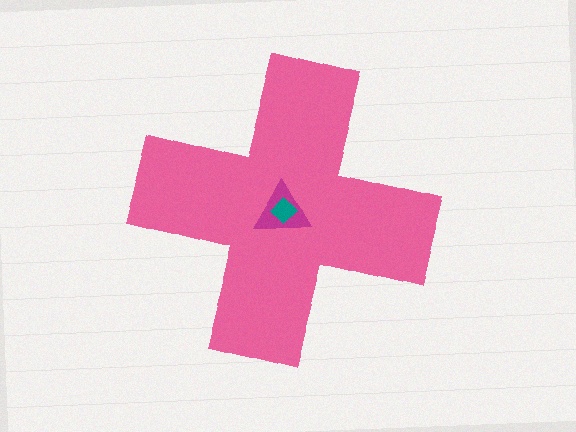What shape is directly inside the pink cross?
The magenta triangle.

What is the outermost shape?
The pink cross.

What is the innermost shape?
The teal diamond.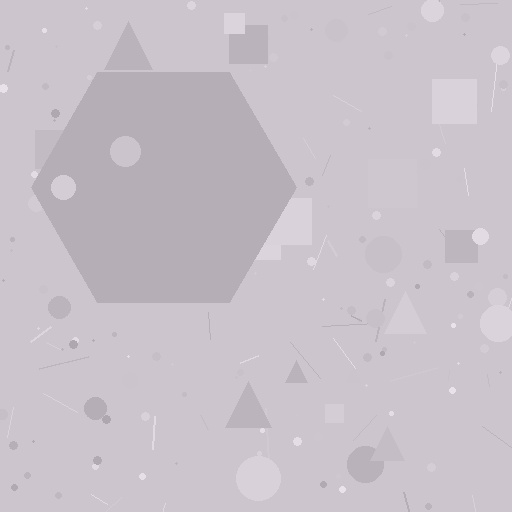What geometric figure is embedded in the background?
A hexagon is embedded in the background.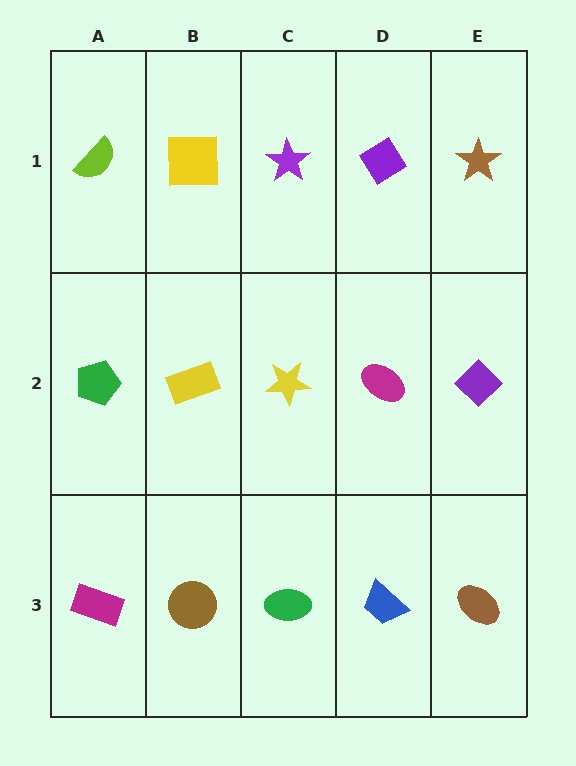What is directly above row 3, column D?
A magenta ellipse.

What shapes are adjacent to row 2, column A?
A lime semicircle (row 1, column A), a magenta rectangle (row 3, column A), a yellow rectangle (row 2, column B).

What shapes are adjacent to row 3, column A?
A green pentagon (row 2, column A), a brown circle (row 3, column B).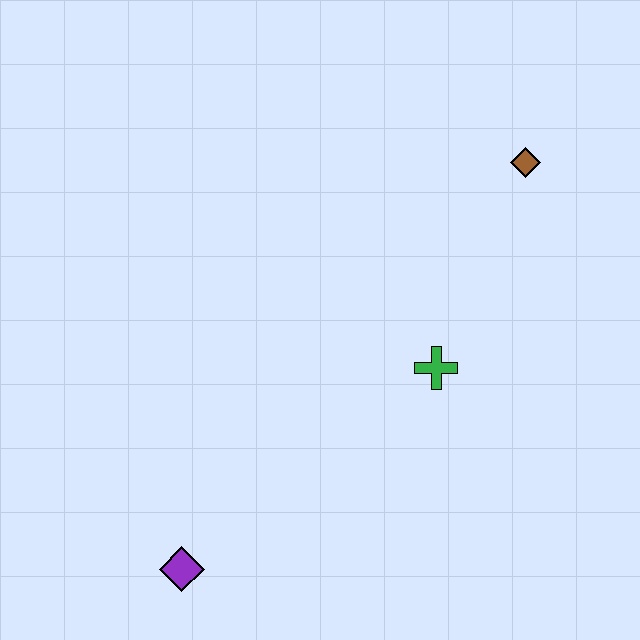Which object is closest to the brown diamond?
The green cross is closest to the brown diamond.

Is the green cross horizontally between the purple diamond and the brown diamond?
Yes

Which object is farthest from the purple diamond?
The brown diamond is farthest from the purple diamond.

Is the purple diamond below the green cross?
Yes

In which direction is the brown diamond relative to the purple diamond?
The brown diamond is above the purple diamond.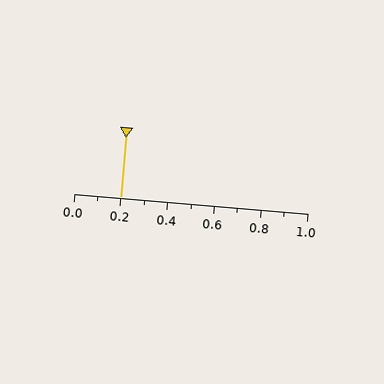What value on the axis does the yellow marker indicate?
The marker indicates approximately 0.2.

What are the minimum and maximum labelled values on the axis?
The axis runs from 0.0 to 1.0.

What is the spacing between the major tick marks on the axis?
The major ticks are spaced 0.2 apart.